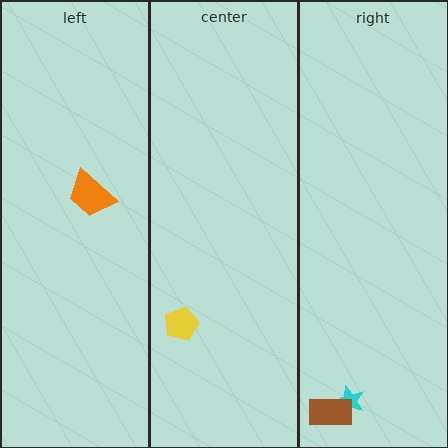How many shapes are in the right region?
2.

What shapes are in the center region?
The yellow pentagon.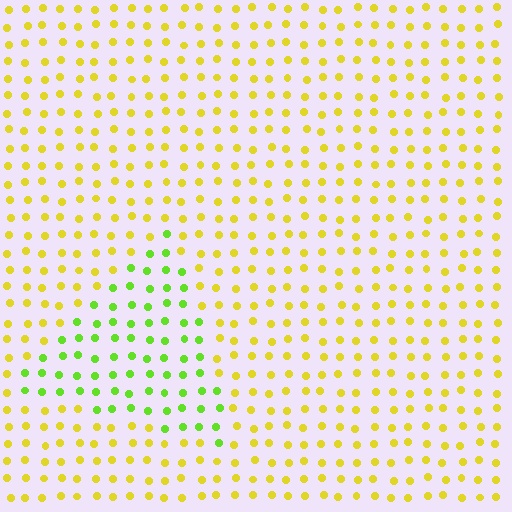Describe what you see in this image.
The image is filled with small yellow elements in a uniform arrangement. A triangle-shaped region is visible where the elements are tinted to a slightly different hue, forming a subtle color boundary.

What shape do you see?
I see a triangle.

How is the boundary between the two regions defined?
The boundary is defined purely by a slight shift in hue (about 44 degrees). Spacing, size, and orientation are identical on both sides.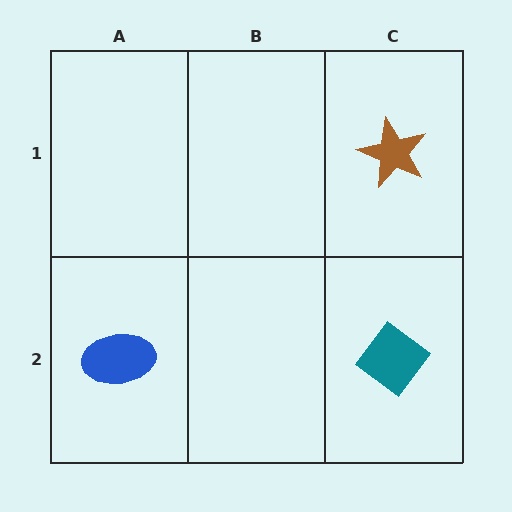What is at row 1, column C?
A brown star.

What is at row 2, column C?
A teal diamond.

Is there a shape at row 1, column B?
No, that cell is empty.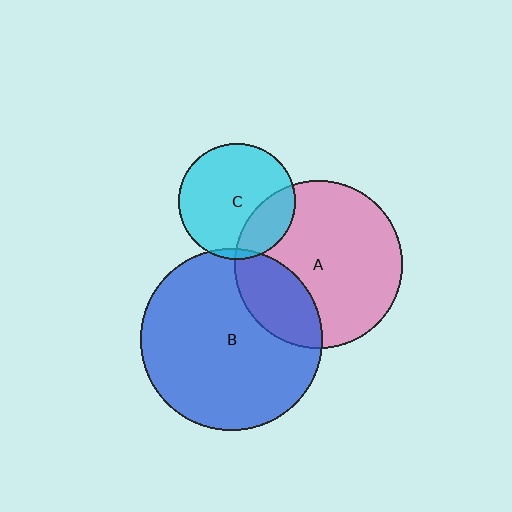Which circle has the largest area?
Circle B (blue).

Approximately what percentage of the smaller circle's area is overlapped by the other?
Approximately 5%.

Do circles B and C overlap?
Yes.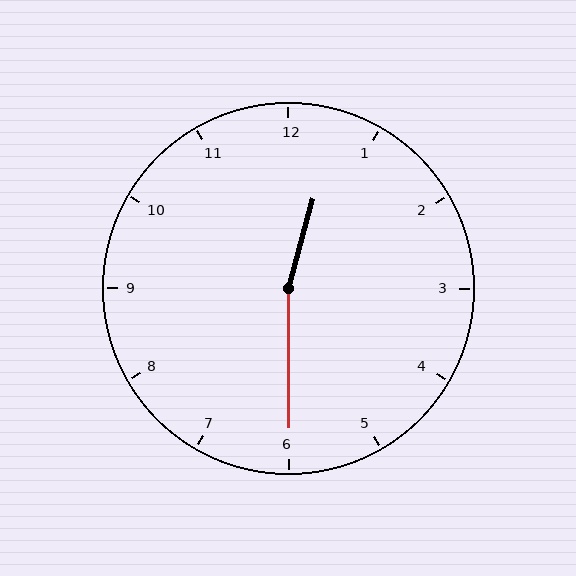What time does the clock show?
12:30.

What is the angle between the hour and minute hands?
Approximately 165 degrees.